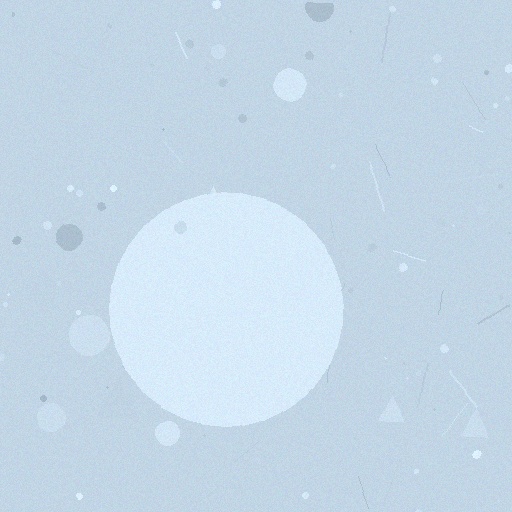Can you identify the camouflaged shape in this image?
The camouflaged shape is a circle.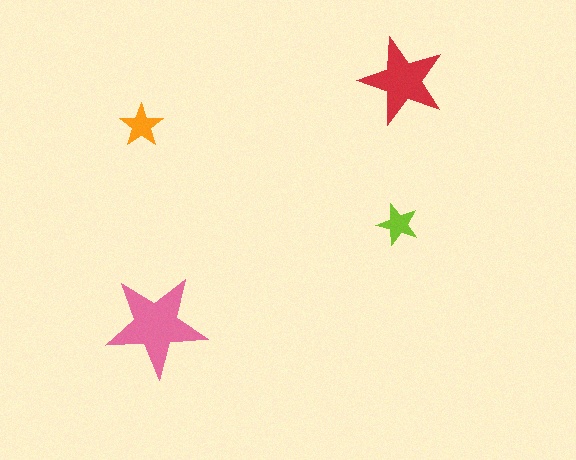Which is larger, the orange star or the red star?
The red one.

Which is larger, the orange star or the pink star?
The pink one.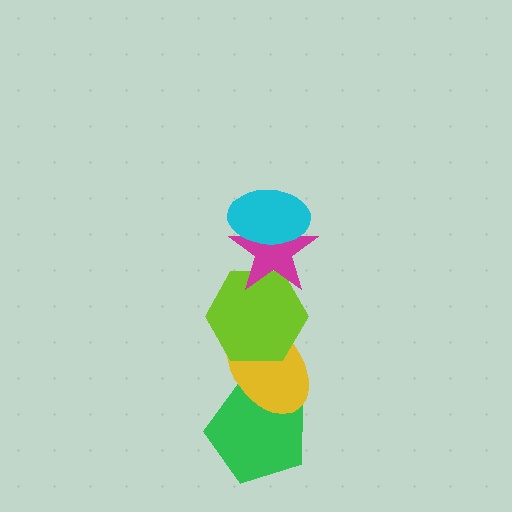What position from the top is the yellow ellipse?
The yellow ellipse is 4th from the top.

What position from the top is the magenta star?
The magenta star is 2nd from the top.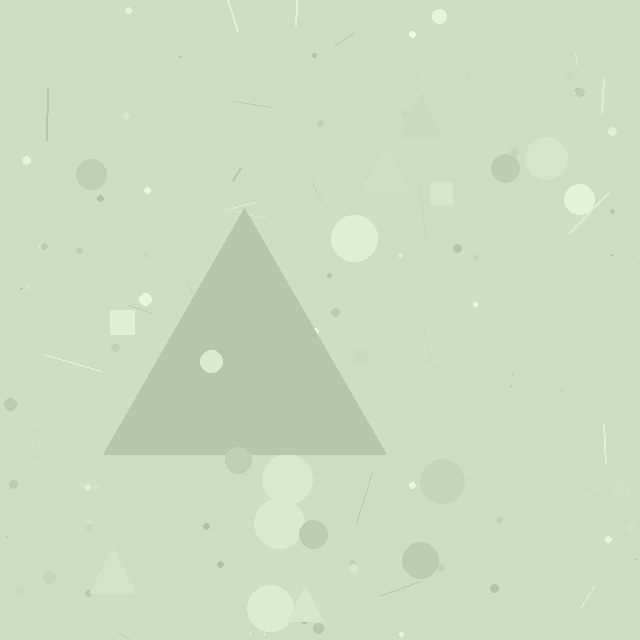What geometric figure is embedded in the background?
A triangle is embedded in the background.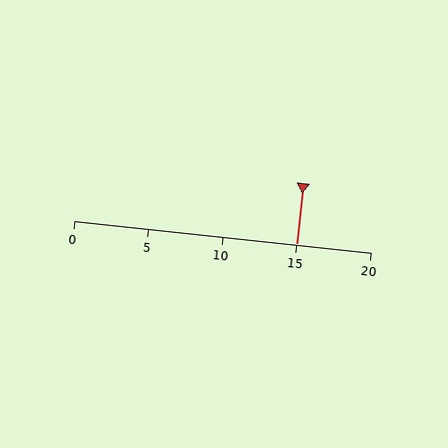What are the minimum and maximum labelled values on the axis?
The axis runs from 0 to 20.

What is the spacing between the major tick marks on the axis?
The major ticks are spaced 5 apart.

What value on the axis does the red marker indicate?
The marker indicates approximately 15.